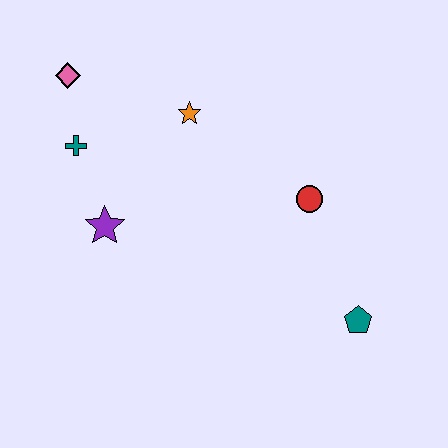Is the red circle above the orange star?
No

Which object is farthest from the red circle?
The pink diamond is farthest from the red circle.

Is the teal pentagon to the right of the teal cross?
Yes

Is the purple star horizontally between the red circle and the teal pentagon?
No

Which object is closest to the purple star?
The teal cross is closest to the purple star.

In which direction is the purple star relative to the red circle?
The purple star is to the left of the red circle.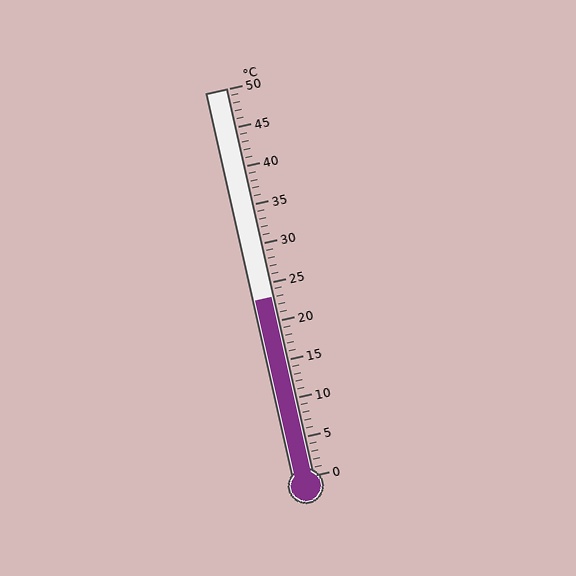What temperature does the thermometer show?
The thermometer shows approximately 23°C.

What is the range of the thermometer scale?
The thermometer scale ranges from 0°C to 50°C.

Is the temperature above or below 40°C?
The temperature is below 40°C.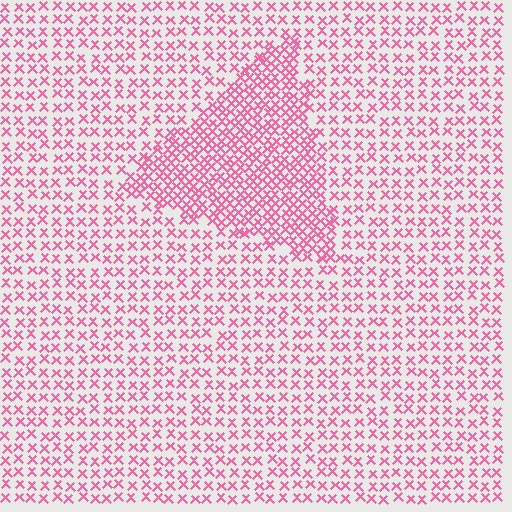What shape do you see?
I see a triangle.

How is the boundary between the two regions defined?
The boundary is defined by a change in element density (approximately 1.9x ratio). All elements are the same color, size, and shape.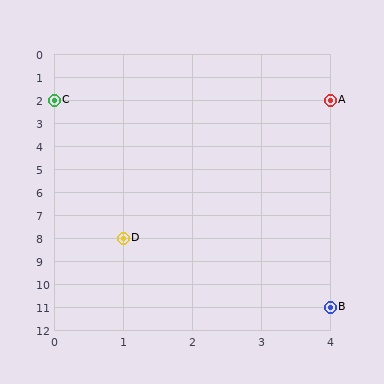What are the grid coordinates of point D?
Point D is at grid coordinates (1, 8).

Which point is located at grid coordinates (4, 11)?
Point B is at (4, 11).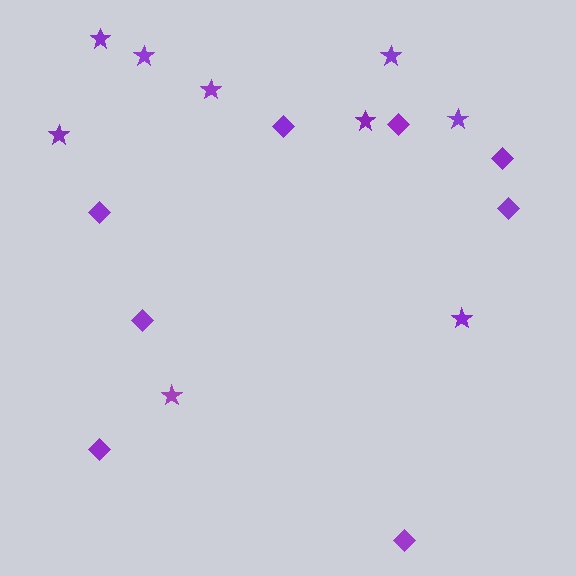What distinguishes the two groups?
There are 2 groups: one group of diamonds (8) and one group of stars (9).